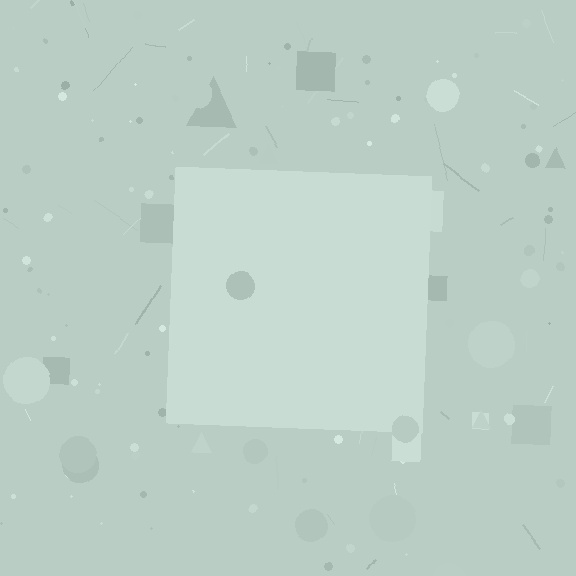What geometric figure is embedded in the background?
A square is embedded in the background.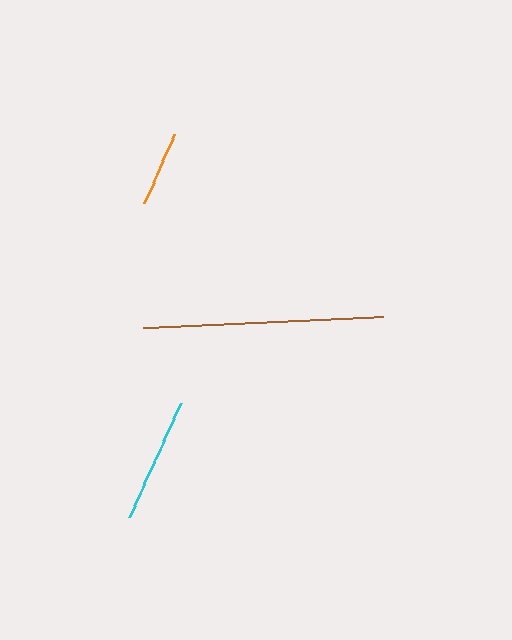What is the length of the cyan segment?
The cyan segment is approximately 125 pixels long.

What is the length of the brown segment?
The brown segment is approximately 240 pixels long.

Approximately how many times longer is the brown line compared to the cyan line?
The brown line is approximately 1.9 times the length of the cyan line.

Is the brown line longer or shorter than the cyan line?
The brown line is longer than the cyan line.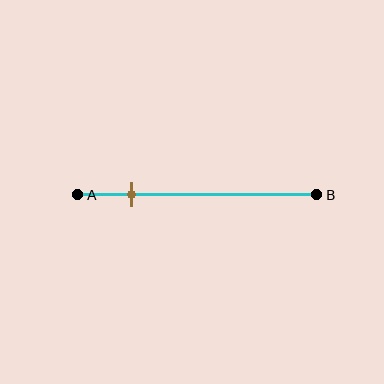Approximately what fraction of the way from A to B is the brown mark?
The brown mark is approximately 25% of the way from A to B.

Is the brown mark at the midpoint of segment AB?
No, the mark is at about 25% from A, not at the 50% midpoint.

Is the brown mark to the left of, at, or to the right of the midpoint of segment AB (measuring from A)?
The brown mark is to the left of the midpoint of segment AB.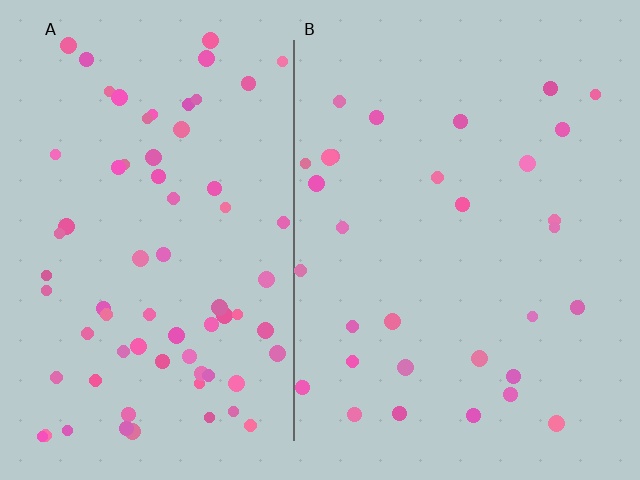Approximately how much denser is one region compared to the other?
Approximately 2.3× — region A over region B.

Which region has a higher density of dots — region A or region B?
A (the left).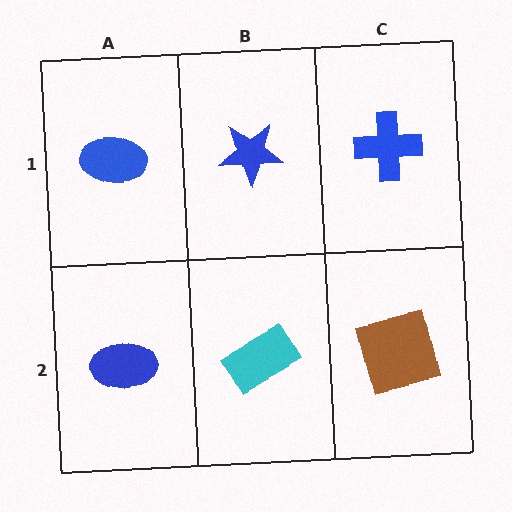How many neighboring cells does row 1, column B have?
3.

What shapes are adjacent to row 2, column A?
A blue ellipse (row 1, column A), a cyan rectangle (row 2, column B).